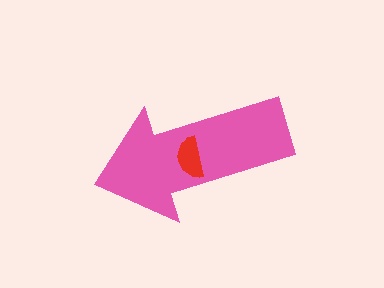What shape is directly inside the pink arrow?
The red semicircle.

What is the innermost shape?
The red semicircle.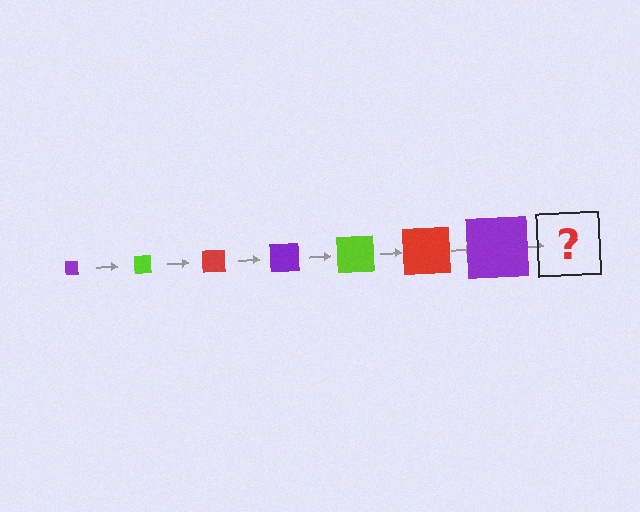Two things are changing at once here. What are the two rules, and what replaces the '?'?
The two rules are that the square grows larger each step and the color cycles through purple, lime, and red. The '?' should be a lime square, larger than the previous one.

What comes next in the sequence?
The next element should be a lime square, larger than the previous one.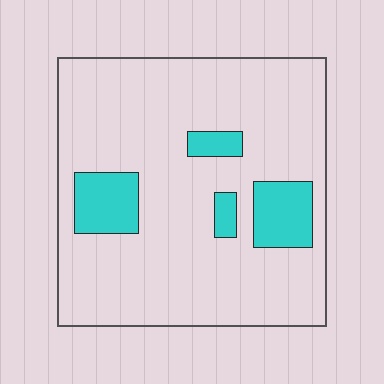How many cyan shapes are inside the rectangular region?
4.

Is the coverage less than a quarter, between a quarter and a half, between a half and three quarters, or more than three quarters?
Less than a quarter.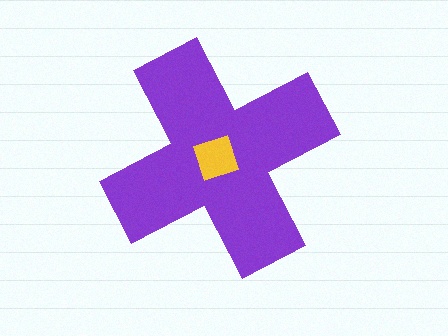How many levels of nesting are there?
2.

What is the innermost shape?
The yellow square.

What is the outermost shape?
The purple cross.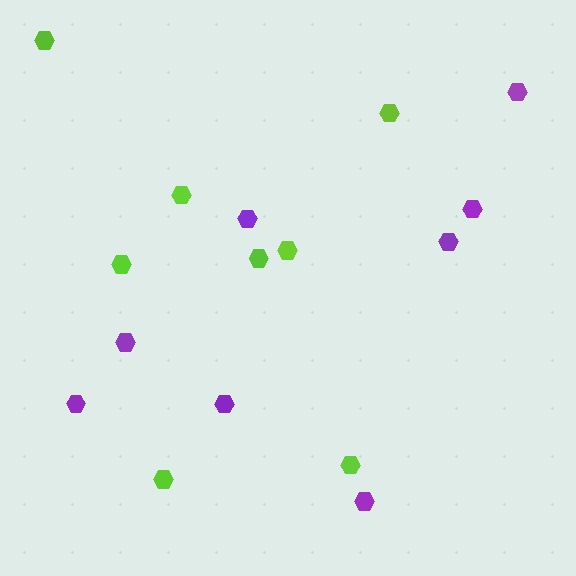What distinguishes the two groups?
There are 2 groups: one group of purple hexagons (8) and one group of lime hexagons (8).